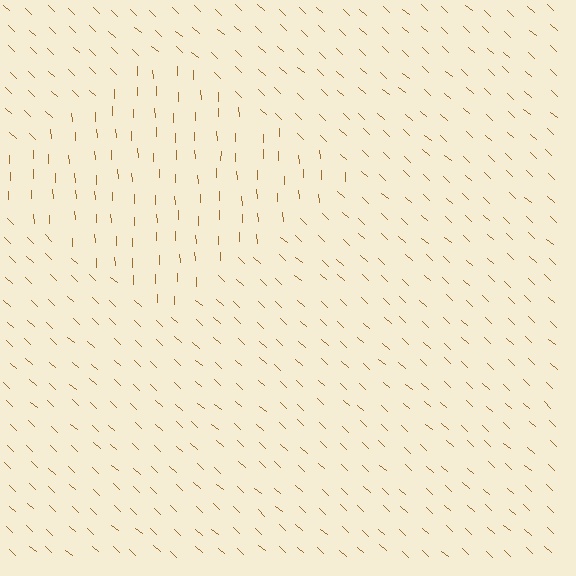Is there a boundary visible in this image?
Yes, there is a texture boundary formed by a change in line orientation.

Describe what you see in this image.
The image is filled with small brown line segments. A diamond region in the image has lines oriented differently from the surrounding lines, creating a visible texture boundary.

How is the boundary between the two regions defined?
The boundary is defined purely by a change in line orientation (approximately 45 degrees difference). All lines are the same color and thickness.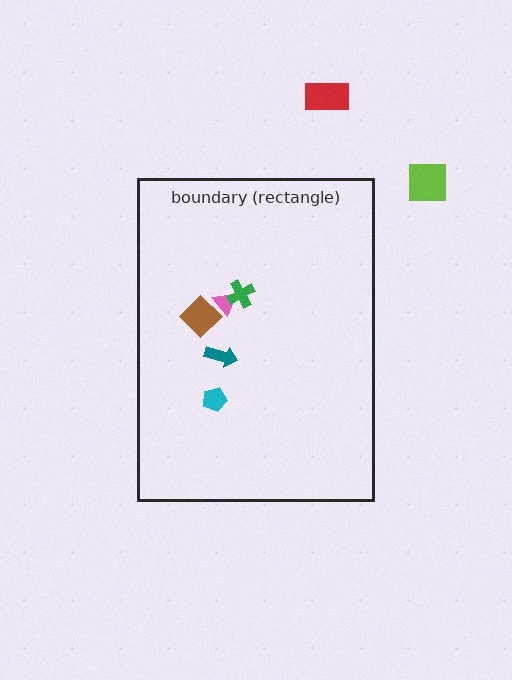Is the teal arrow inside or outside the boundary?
Inside.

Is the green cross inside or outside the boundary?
Inside.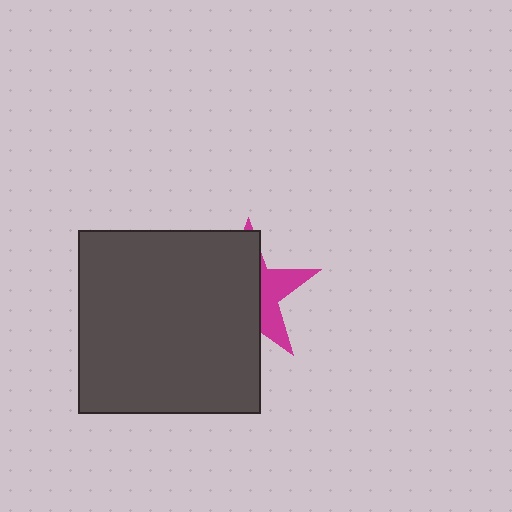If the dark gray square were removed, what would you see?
You would see the complete magenta star.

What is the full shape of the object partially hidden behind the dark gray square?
The partially hidden object is a magenta star.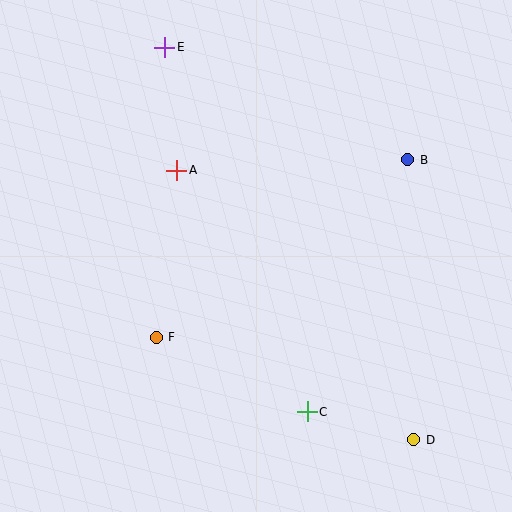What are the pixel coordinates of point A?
Point A is at (177, 170).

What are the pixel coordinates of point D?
Point D is at (414, 440).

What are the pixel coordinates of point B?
Point B is at (408, 160).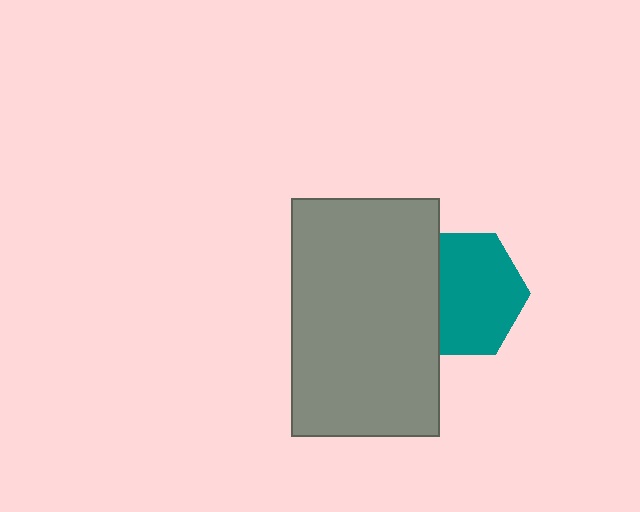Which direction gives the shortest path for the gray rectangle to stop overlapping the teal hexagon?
Moving left gives the shortest separation.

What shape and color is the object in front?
The object in front is a gray rectangle.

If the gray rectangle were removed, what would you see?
You would see the complete teal hexagon.